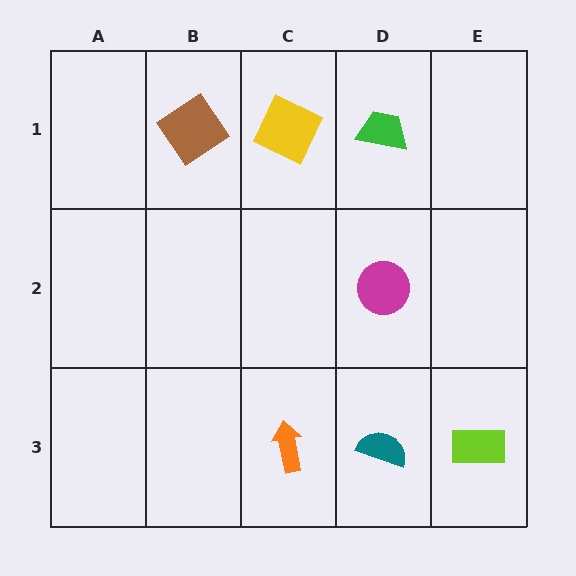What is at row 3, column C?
An orange arrow.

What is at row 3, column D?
A teal semicircle.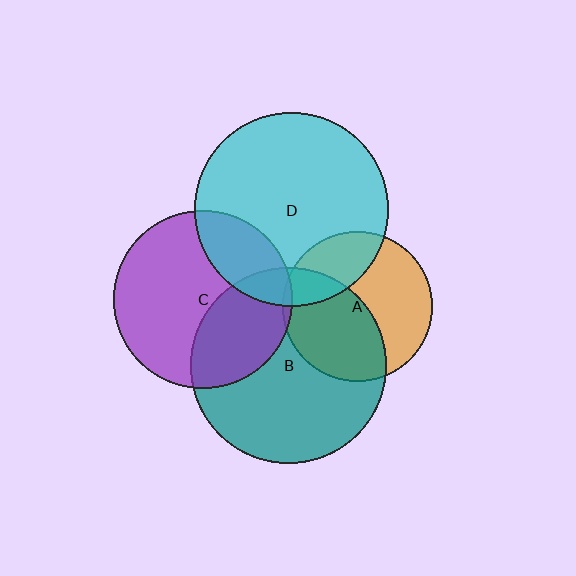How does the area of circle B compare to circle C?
Approximately 1.2 times.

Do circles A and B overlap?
Yes.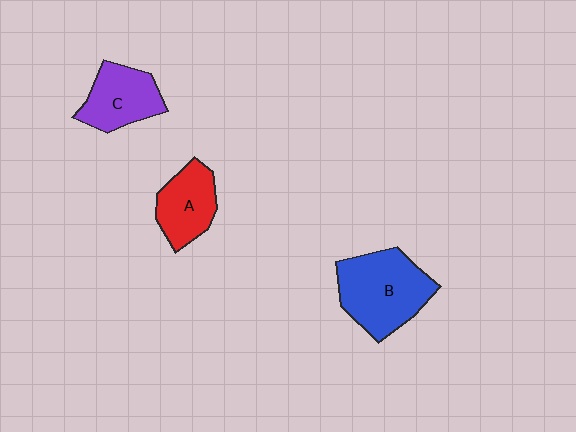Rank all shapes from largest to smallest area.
From largest to smallest: B (blue), C (purple), A (red).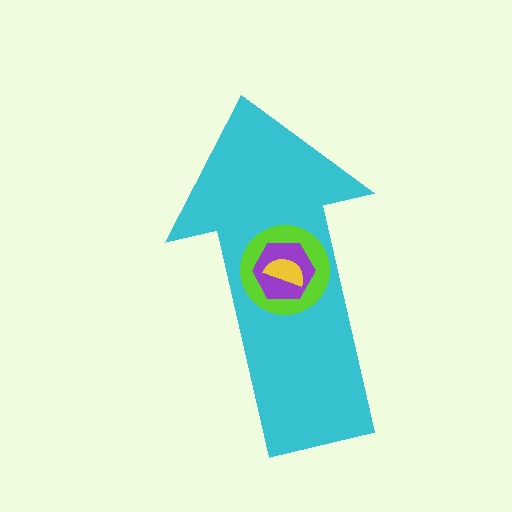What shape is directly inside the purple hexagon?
The yellow semicircle.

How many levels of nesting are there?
4.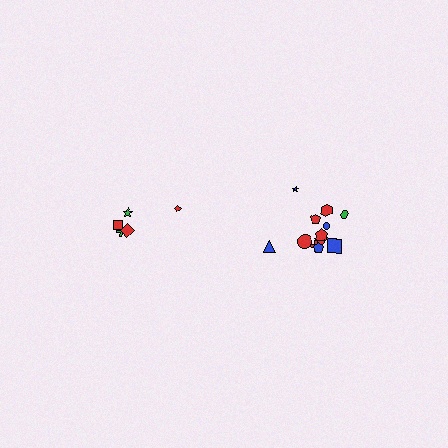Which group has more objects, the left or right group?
The right group.